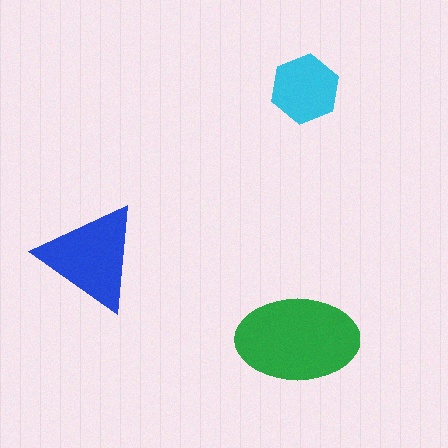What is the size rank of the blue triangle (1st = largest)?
2nd.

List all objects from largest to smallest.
The green ellipse, the blue triangle, the cyan hexagon.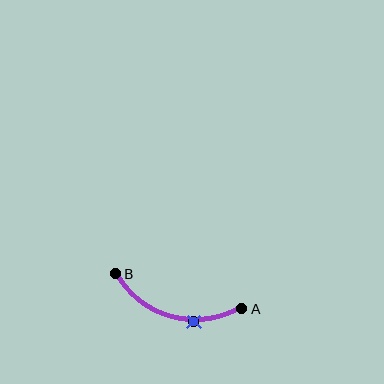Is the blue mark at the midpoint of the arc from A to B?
No. The blue mark lies on the arc but is closer to endpoint A. The arc midpoint would be at the point on the curve equidistant along the arc from both A and B.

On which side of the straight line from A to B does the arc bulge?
The arc bulges below the straight line connecting A and B.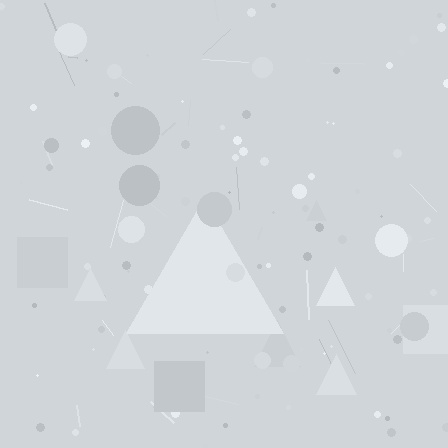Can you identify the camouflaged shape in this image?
The camouflaged shape is a triangle.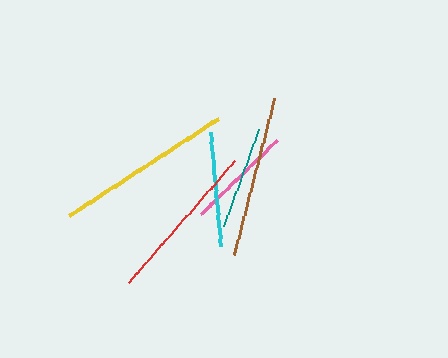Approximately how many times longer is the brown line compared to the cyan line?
The brown line is approximately 1.4 times the length of the cyan line.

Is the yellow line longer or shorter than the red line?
The yellow line is longer than the red line.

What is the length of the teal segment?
The teal segment is approximately 102 pixels long.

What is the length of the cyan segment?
The cyan segment is approximately 115 pixels long.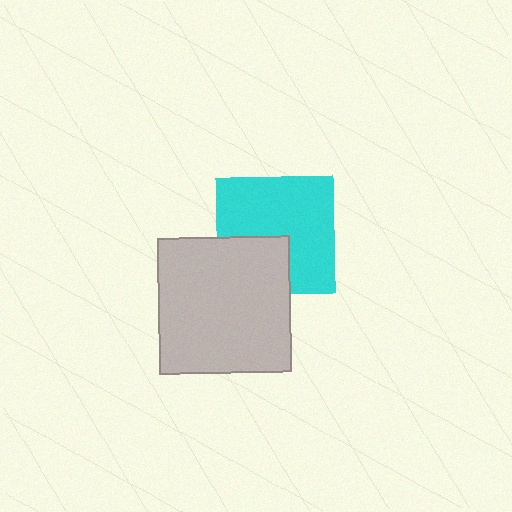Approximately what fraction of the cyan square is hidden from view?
Roughly 31% of the cyan square is hidden behind the light gray rectangle.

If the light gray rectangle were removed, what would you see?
You would see the complete cyan square.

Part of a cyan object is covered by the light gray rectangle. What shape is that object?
It is a square.